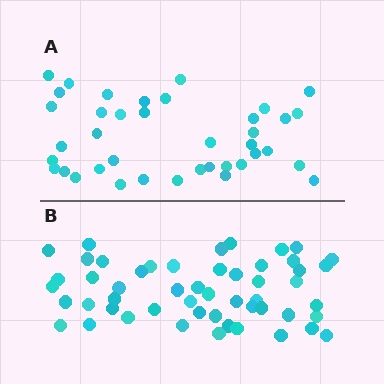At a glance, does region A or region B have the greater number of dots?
Region B (the bottom region) has more dots.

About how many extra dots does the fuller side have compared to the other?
Region B has approximately 15 more dots than region A.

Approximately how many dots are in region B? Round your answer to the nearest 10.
About 50 dots. (The exact count is 52, which rounds to 50.)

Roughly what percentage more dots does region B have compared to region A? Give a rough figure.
About 35% more.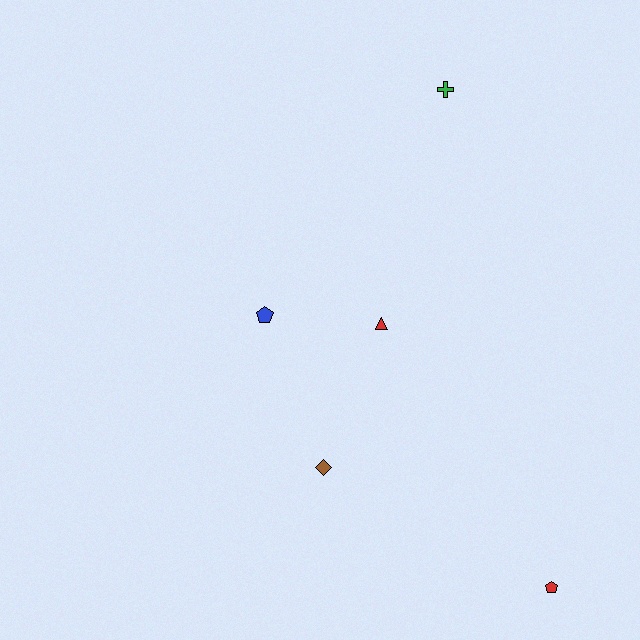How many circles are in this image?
There are no circles.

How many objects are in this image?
There are 5 objects.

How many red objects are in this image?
There are 2 red objects.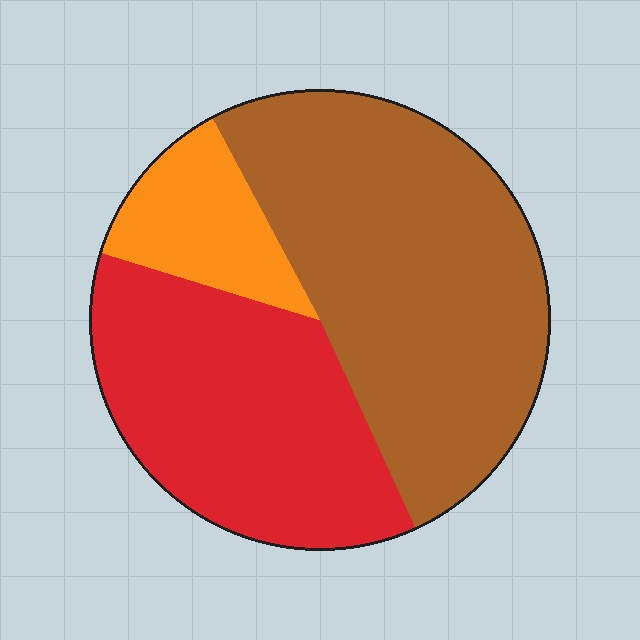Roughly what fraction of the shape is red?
Red covers about 35% of the shape.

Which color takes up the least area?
Orange, at roughly 15%.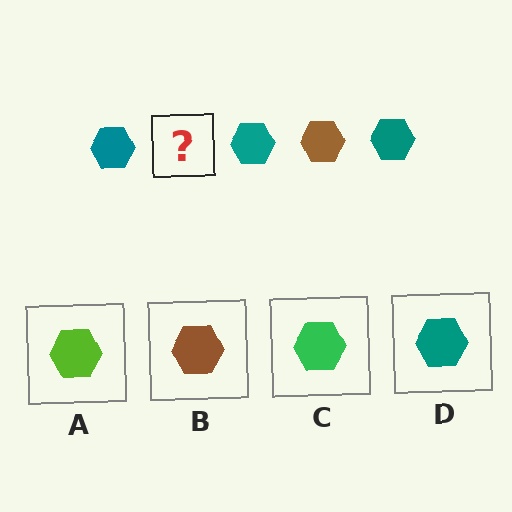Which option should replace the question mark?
Option B.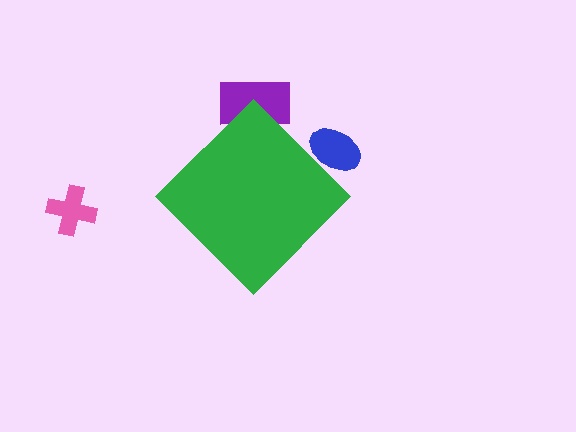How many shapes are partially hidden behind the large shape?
2 shapes are partially hidden.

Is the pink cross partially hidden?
No, the pink cross is fully visible.